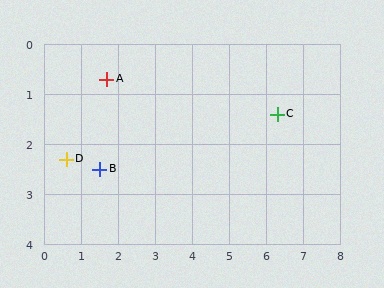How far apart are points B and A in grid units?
Points B and A are about 1.8 grid units apart.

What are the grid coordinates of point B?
Point B is at approximately (1.5, 2.5).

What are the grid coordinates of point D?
Point D is at approximately (0.6, 2.3).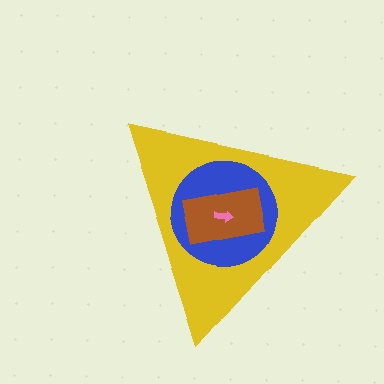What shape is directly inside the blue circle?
The brown rectangle.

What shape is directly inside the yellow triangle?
The blue circle.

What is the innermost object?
The pink arrow.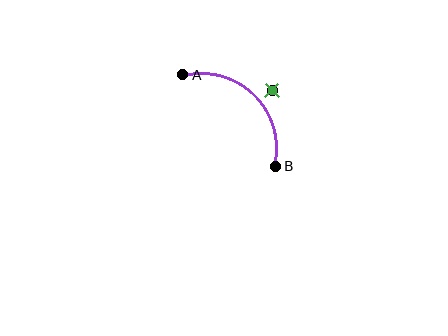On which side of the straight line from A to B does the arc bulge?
The arc bulges above and to the right of the straight line connecting A and B.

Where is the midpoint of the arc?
The arc midpoint is the point on the curve farthest from the straight line joining A and B. It sits above and to the right of that line.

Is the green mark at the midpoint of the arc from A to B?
No — the green mark does not lie on the arc at all. It sits slightly outside the curve.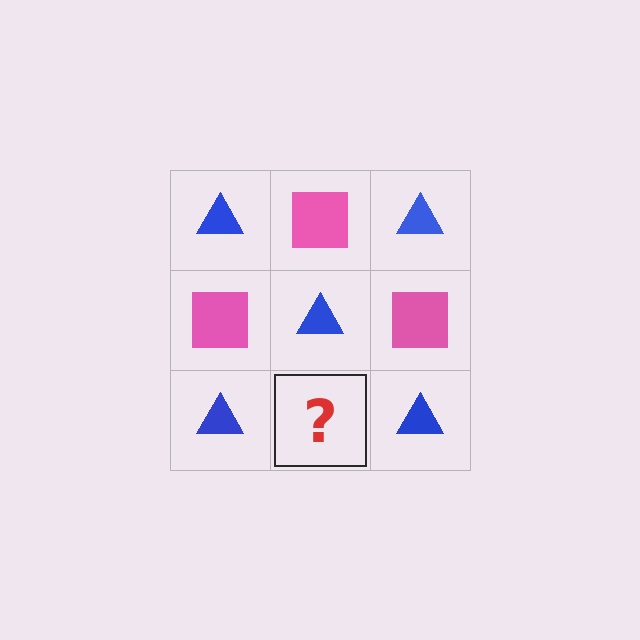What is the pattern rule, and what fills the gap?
The rule is that it alternates blue triangle and pink square in a checkerboard pattern. The gap should be filled with a pink square.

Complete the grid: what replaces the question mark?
The question mark should be replaced with a pink square.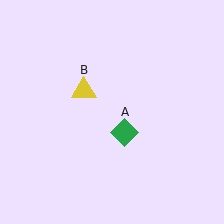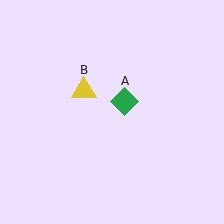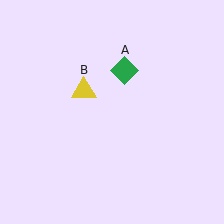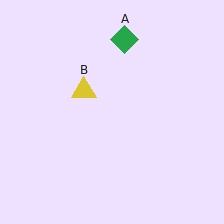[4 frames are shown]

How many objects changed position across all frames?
1 object changed position: green diamond (object A).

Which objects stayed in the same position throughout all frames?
Yellow triangle (object B) remained stationary.